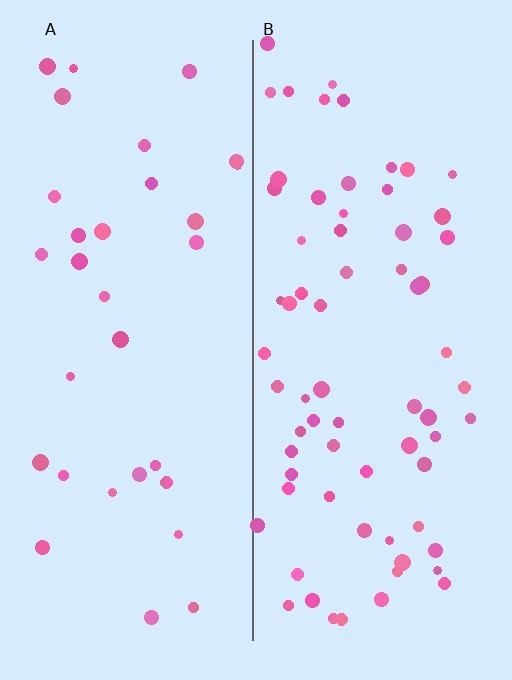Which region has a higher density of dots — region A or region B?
B (the right).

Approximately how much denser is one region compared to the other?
Approximately 2.1× — region B over region A.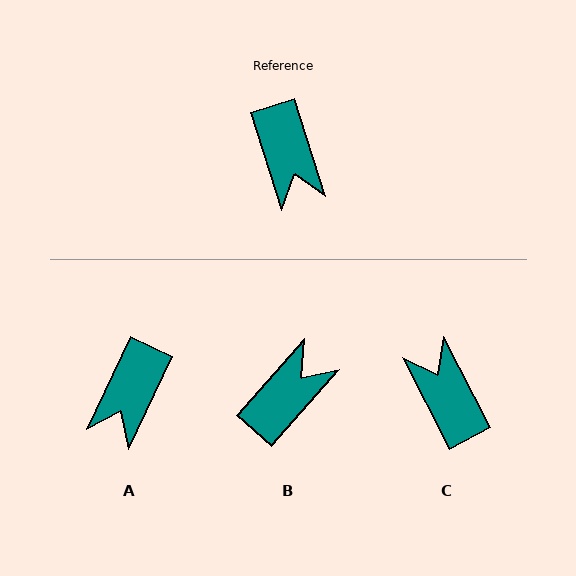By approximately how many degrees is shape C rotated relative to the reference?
Approximately 170 degrees clockwise.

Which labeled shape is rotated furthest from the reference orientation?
C, about 170 degrees away.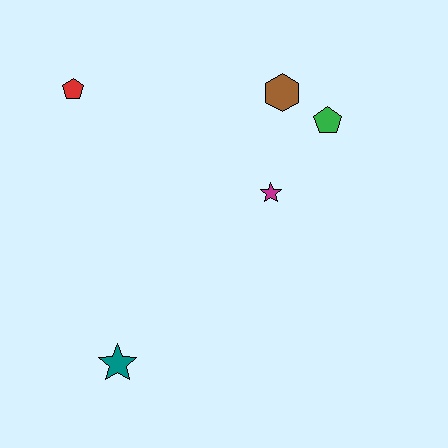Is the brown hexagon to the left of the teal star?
No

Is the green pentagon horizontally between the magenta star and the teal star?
No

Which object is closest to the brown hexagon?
The green pentagon is closest to the brown hexagon.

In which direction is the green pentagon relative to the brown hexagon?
The green pentagon is to the right of the brown hexagon.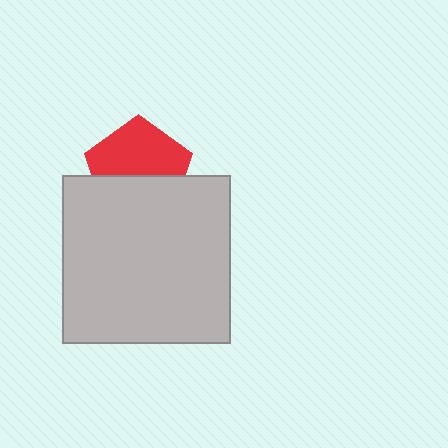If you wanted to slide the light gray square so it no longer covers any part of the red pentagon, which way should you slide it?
Slide it down — that is the most direct way to separate the two shapes.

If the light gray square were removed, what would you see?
You would see the complete red pentagon.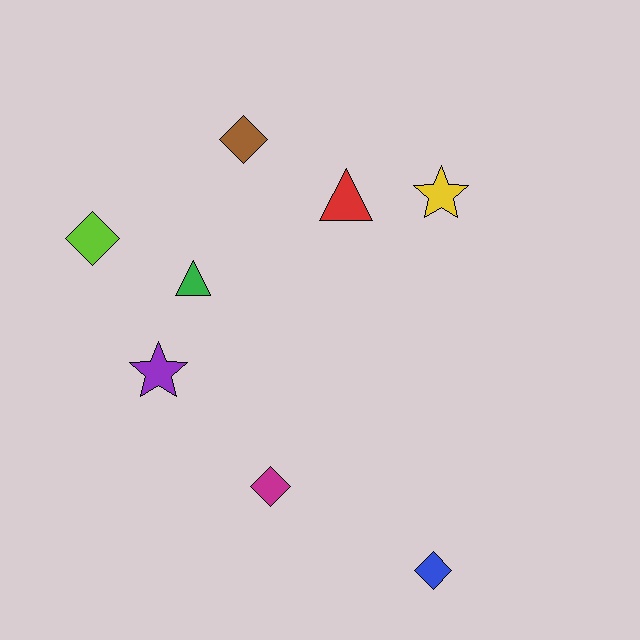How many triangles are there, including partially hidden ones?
There are 2 triangles.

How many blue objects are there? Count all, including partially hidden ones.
There is 1 blue object.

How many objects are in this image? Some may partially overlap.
There are 8 objects.